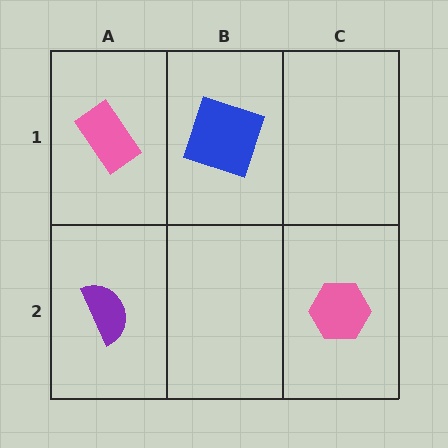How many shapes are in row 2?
2 shapes.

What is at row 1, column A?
A pink rectangle.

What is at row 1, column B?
A blue square.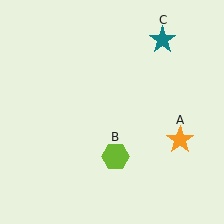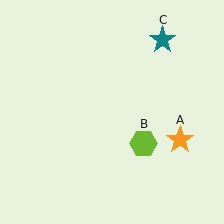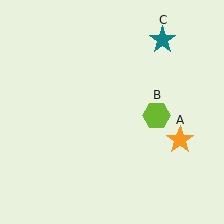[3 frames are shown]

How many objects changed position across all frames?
1 object changed position: lime hexagon (object B).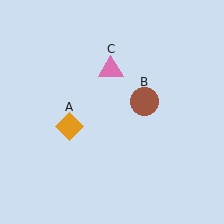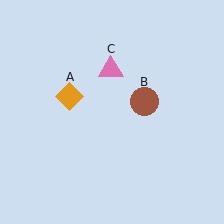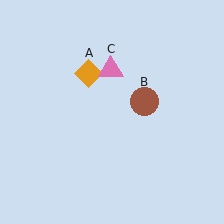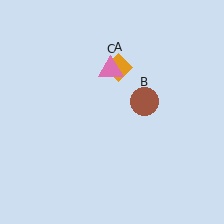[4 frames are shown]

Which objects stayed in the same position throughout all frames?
Brown circle (object B) and pink triangle (object C) remained stationary.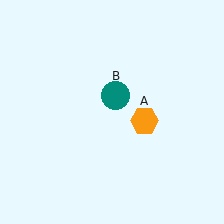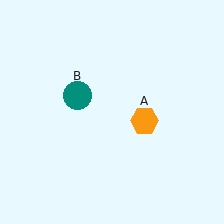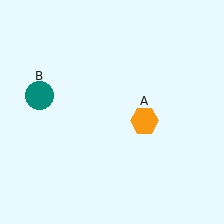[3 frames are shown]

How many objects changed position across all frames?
1 object changed position: teal circle (object B).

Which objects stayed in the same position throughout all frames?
Orange hexagon (object A) remained stationary.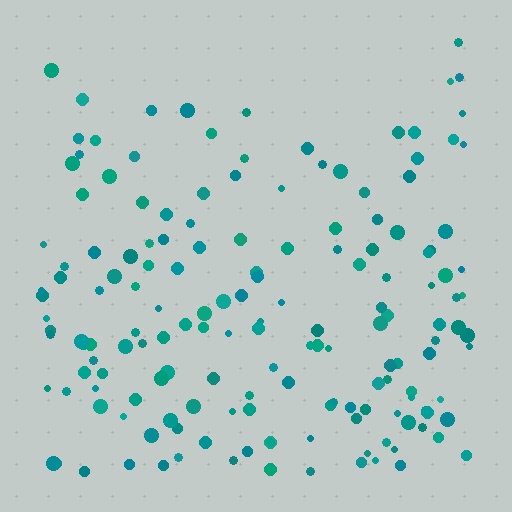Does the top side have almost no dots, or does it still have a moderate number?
Still a moderate number, just noticeably fewer than the bottom.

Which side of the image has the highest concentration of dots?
The bottom.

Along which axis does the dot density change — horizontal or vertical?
Vertical.